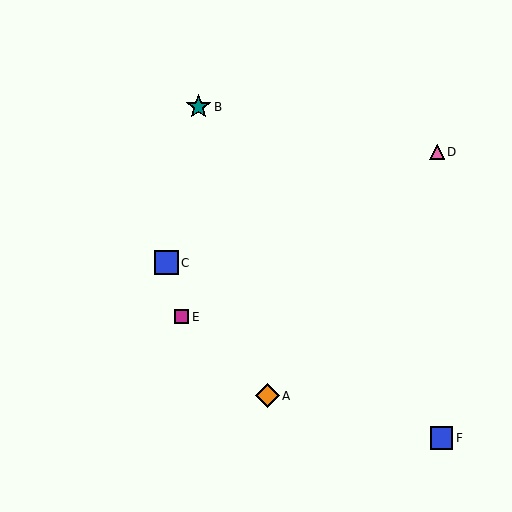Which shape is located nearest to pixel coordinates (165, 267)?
The blue square (labeled C) at (167, 263) is nearest to that location.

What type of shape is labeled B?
Shape B is a teal star.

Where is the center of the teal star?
The center of the teal star is at (199, 107).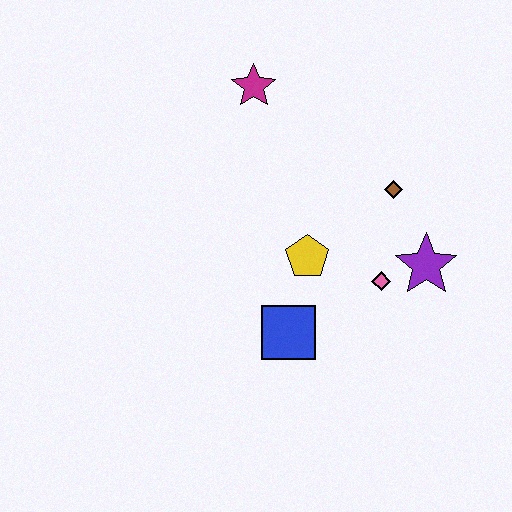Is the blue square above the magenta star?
No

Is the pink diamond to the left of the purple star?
Yes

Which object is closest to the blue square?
The yellow pentagon is closest to the blue square.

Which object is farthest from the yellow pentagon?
The magenta star is farthest from the yellow pentagon.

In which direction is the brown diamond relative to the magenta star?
The brown diamond is to the right of the magenta star.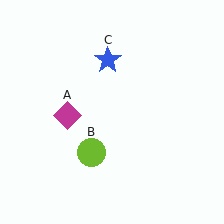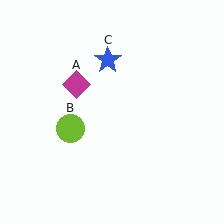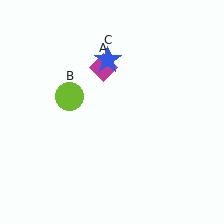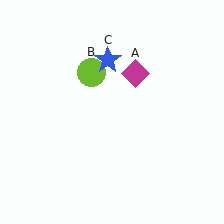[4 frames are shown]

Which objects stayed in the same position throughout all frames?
Blue star (object C) remained stationary.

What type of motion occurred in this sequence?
The magenta diamond (object A), lime circle (object B) rotated clockwise around the center of the scene.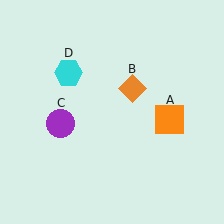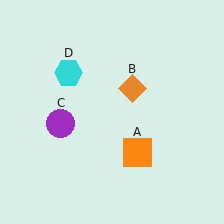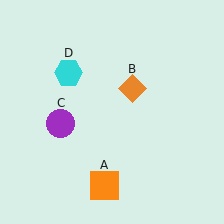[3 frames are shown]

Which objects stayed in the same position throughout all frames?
Orange diamond (object B) and purple circle (object C) and cyan hexagon (object D) remained stationary.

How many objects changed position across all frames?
1 object changed position: orange square (object A).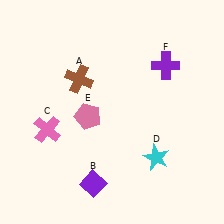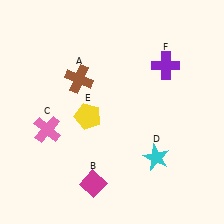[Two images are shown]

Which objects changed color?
B changed from purple to magenta. E changed from pink to yellow.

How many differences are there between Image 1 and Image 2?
There are 2 differences between the two images.